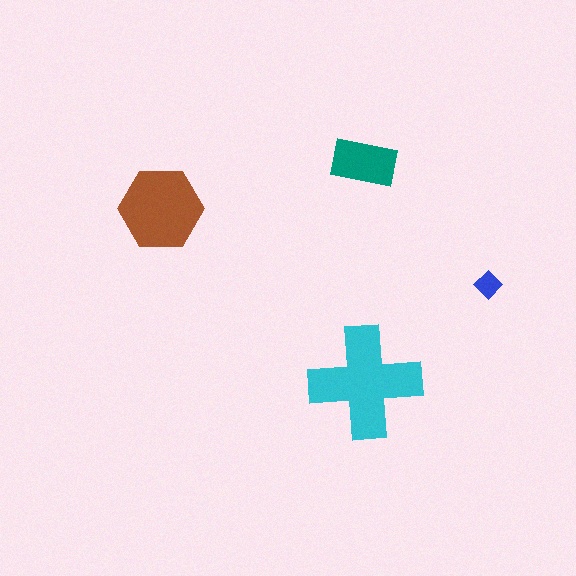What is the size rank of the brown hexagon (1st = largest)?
2nd.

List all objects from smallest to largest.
The blue diamond, the teal rectangle, the brown hexagon, the cyan cross.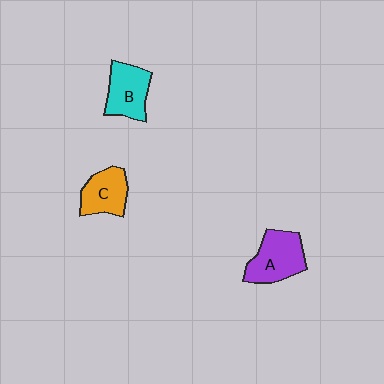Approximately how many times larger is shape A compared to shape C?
Approximately 1.3 times.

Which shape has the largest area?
Shape A (purple).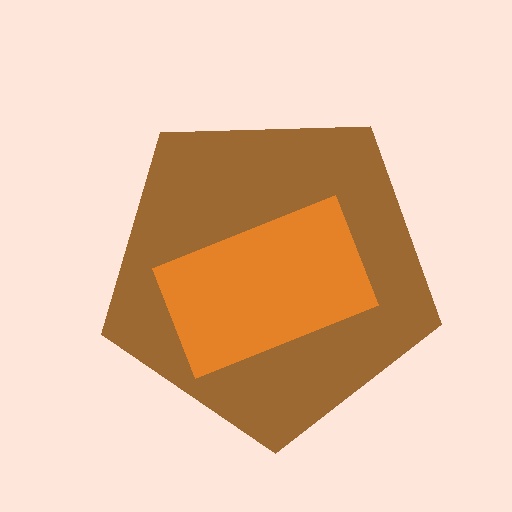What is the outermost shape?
The brown pentagon.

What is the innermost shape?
The orange rectangle.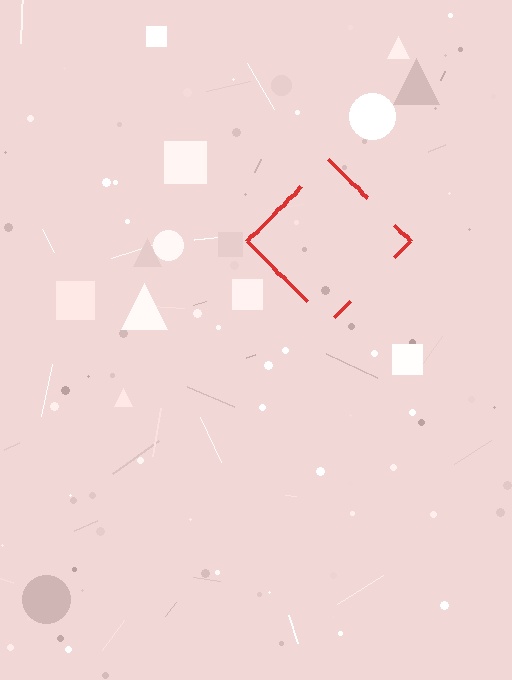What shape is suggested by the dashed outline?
The dashed outline suggests a diamond.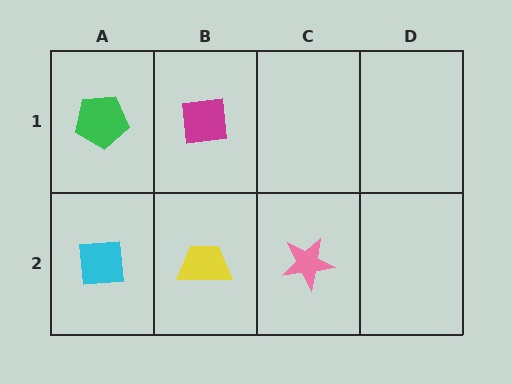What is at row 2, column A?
A cyan square.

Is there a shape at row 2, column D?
No, that cell is empty.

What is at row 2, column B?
A yellow trapezoid.